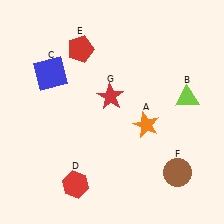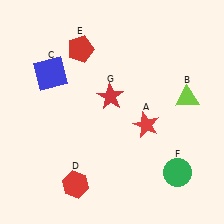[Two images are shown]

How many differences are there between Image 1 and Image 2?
There are 2 differences between the two images.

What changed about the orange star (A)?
In Image 1, A is orange. In Image 2, it changed to red.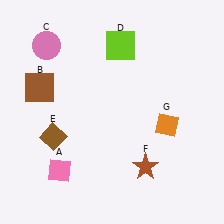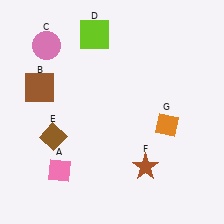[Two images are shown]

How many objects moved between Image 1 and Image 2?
1 object moved between the two images.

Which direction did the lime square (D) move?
The lime square (D) moved left.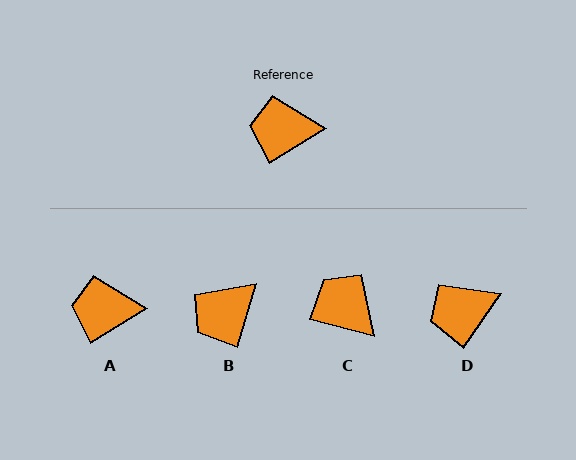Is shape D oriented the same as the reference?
No, it is off by about 24 degrees.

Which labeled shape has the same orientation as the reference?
A.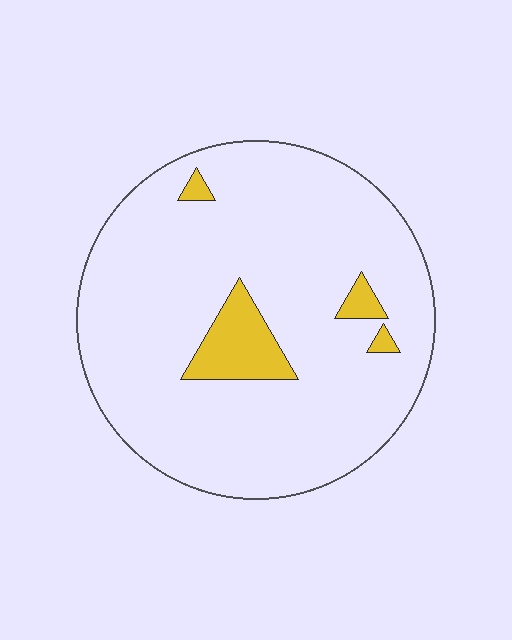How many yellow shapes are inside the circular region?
4.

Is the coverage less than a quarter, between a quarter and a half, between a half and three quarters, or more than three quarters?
Less than a quarter.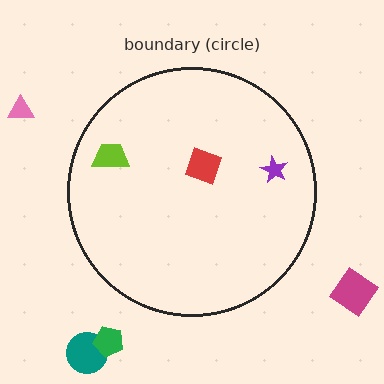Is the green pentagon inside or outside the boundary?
Outside.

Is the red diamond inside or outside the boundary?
Inside.